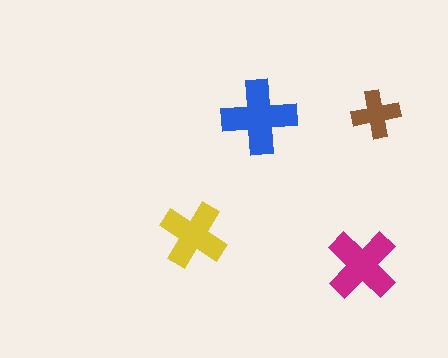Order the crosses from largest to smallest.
the blue one, the magenta one, the yellow one, the brown one.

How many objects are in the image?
There are 4 objects in the image.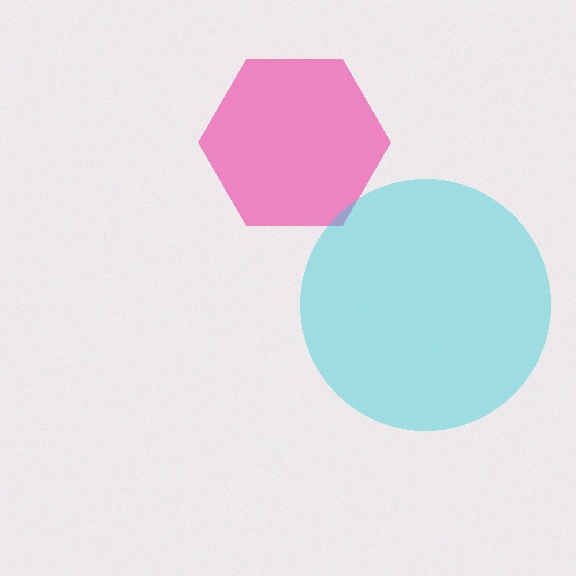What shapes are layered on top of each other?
The layered shapes are: a pink hexagon, a cyan circle.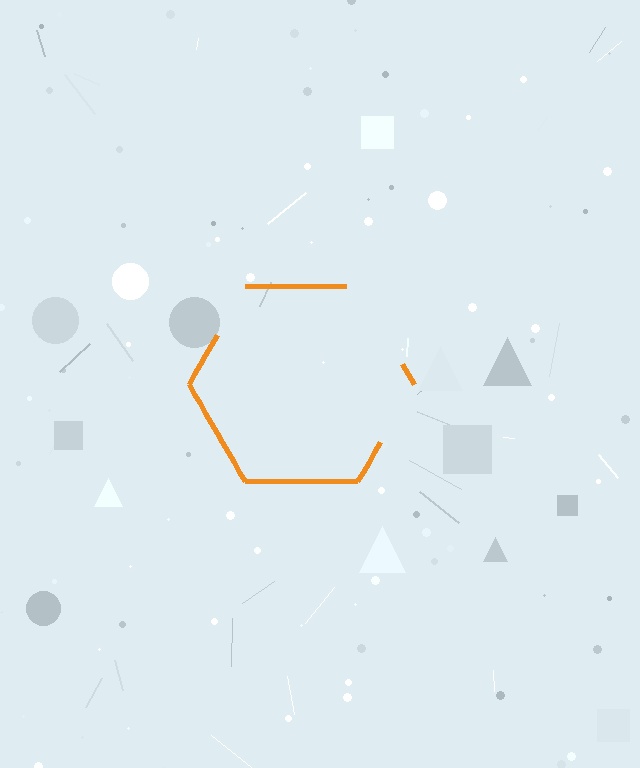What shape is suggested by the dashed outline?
The dashed outline suggests a hexagon.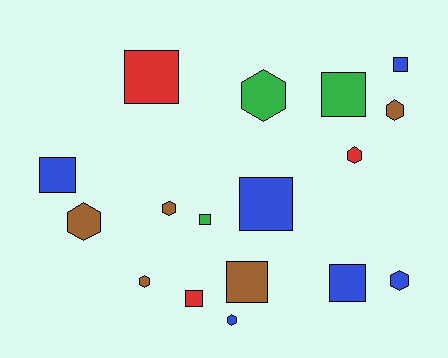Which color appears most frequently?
Blue, with 6 objects.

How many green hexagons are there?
There is 1 green hexagon.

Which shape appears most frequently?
Square, with 9 objects.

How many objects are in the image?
There are 17 objects.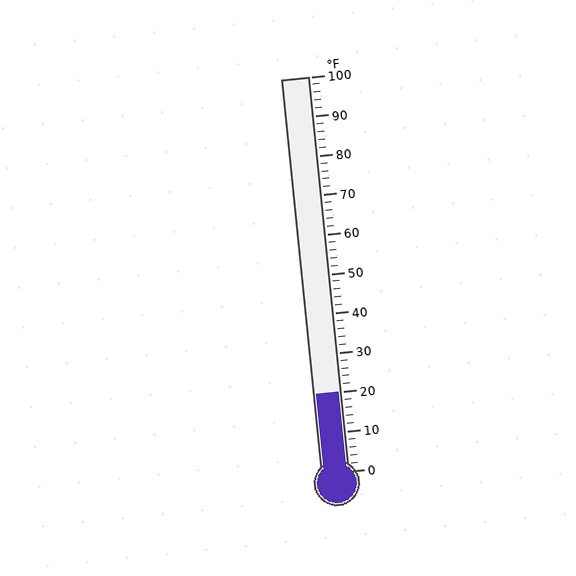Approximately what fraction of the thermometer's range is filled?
The thermometer is filled to approximately 20% of its range.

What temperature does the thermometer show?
The thermometer shows approximately 20°F.